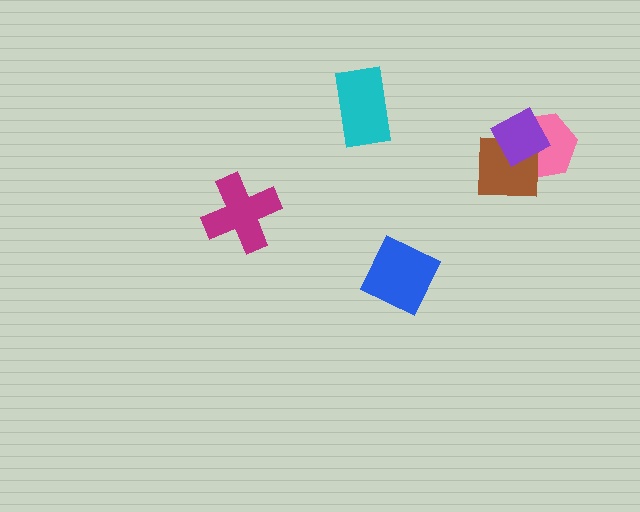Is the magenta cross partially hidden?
No, no other shape covers it.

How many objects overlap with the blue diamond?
0 objects overlap with the blue diamond.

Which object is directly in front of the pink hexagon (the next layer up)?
The brown square is directly in front of the pink hexagon.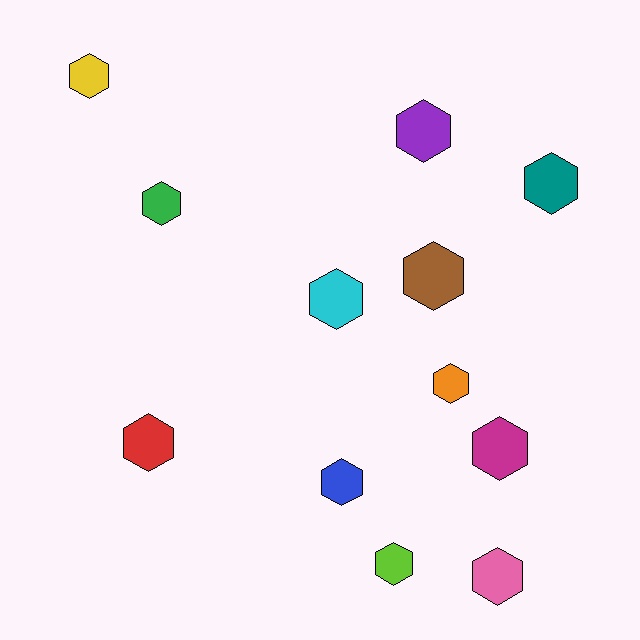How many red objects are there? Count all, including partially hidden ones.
There is 1 red object.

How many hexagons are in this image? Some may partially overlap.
There are 12 hexagons.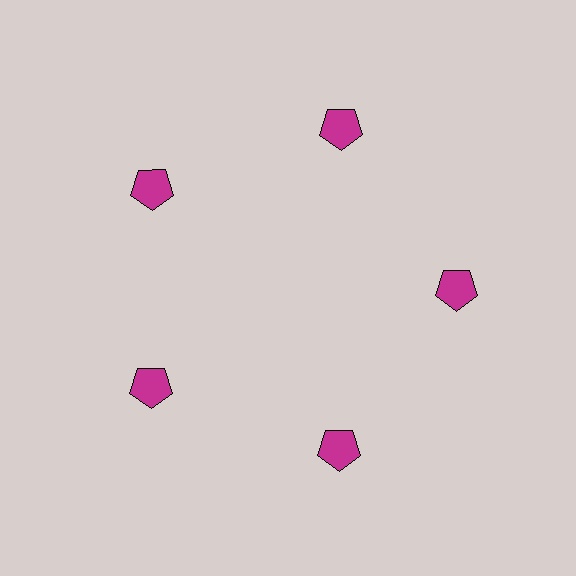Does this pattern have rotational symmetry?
Yes, this pattern has 5-fold rotational symmetry. It looks the same after rotating 72 degrees around the center.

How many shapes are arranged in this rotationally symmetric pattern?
There are 5 shapes, arranged in 5 groups of 1.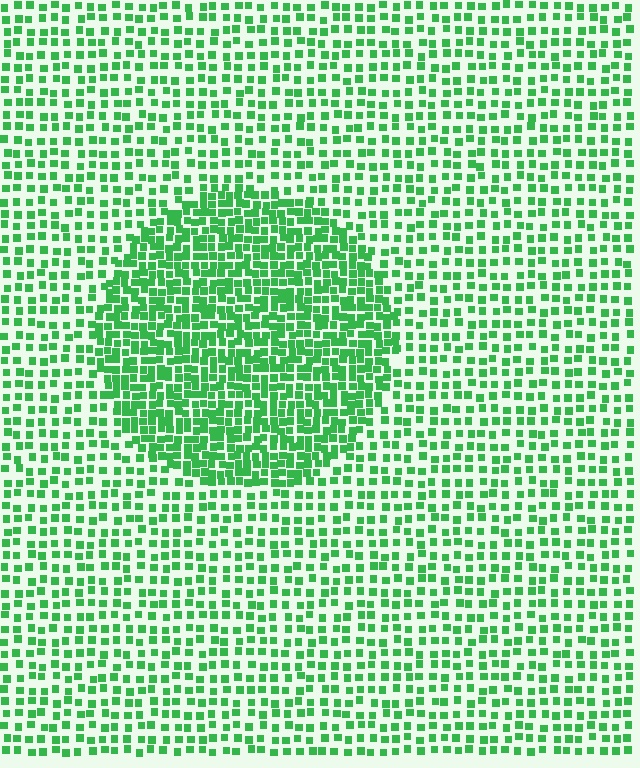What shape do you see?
I see a circle.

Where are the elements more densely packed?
The elements are more densely packed inside the circle boundary.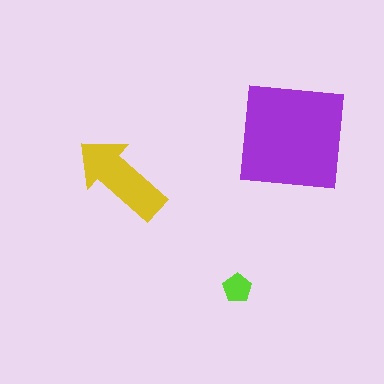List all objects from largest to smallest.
The purple square, the yellow arrow, the lime pentagon.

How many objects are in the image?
There are 3 objects in the image.